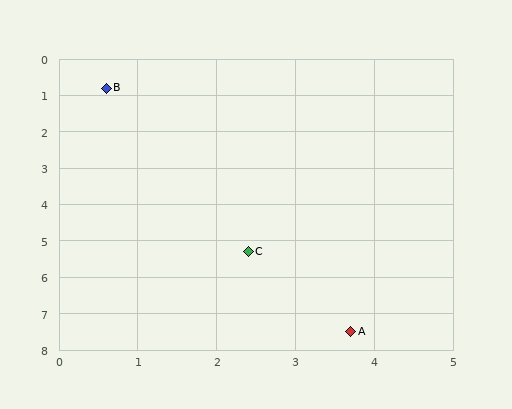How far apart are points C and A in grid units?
Points C and A are about 2.6 grid units apart.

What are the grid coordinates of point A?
Point A is at approximately (3.7, 7.5).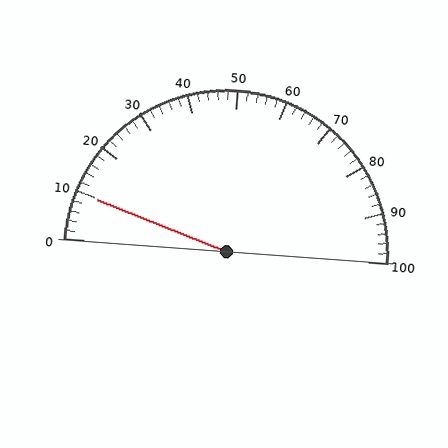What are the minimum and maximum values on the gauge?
The gauge ranges from 0 to 100.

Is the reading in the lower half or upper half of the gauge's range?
The reading is in the lower half of the range (0 to 100).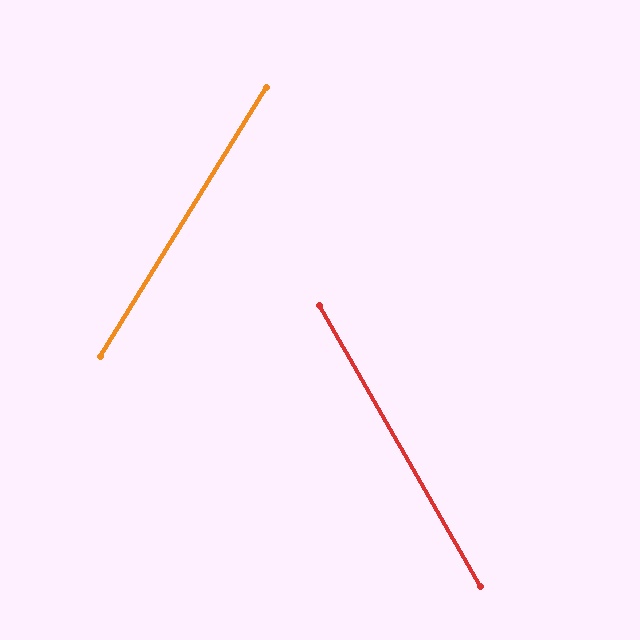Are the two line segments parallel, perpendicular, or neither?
Neither parallel nor perpendicular — they differ by about 61°.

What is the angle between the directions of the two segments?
Approximately 61 degrees.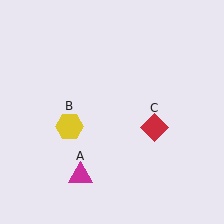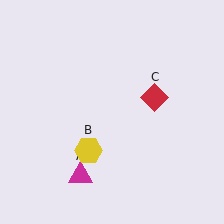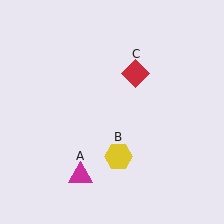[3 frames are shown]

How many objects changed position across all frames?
2 objects changed position: yellow hexagon (object B), red diamond (object C).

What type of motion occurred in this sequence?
The yellow hexagon (object B), red diamond (object C) rotated counterclockwise around the center of the scene.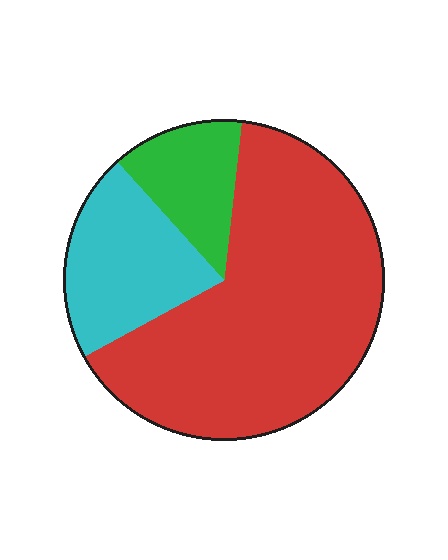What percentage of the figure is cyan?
Cyan covers roughly 20% of the figure.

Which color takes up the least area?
Green, at roughly 15%.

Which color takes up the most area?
Red, at roughly 65%.